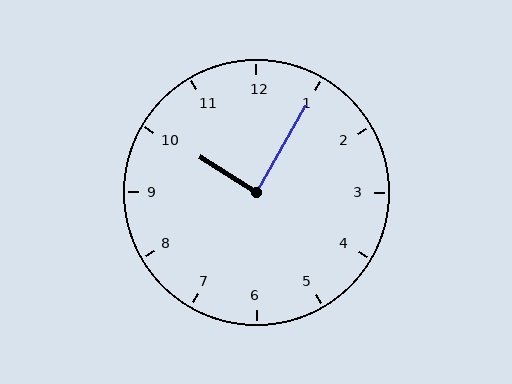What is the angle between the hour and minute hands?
Approximately 88 degrees.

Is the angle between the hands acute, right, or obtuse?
It is right.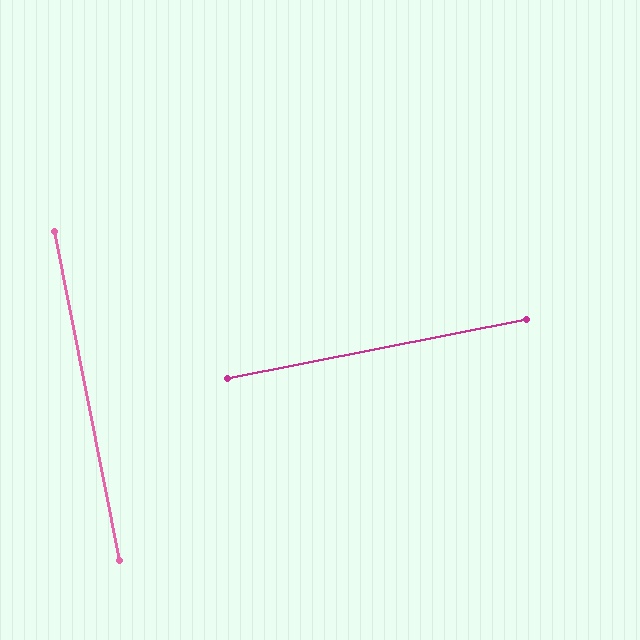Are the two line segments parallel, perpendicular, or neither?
Perpendicular — they meet at approximately 90°.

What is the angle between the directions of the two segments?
Approximately 90 degrees.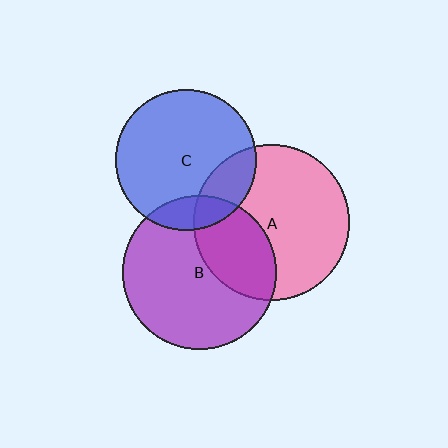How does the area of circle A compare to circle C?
Approximately 1.2 times.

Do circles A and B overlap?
Yes.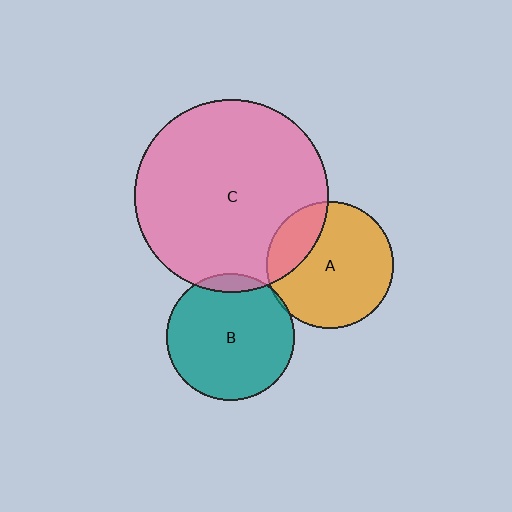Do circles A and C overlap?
Yes.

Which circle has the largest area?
Circle C (pink).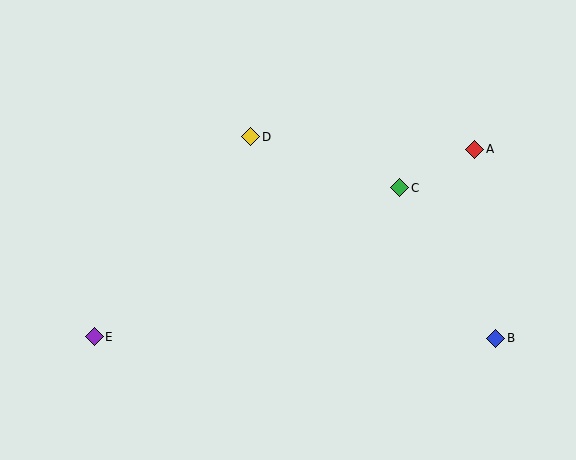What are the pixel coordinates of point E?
Point E is at (94, 337).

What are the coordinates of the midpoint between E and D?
The midpoint between E and D is at (173, 237).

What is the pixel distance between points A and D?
The distance between A and D is 224 pixels.